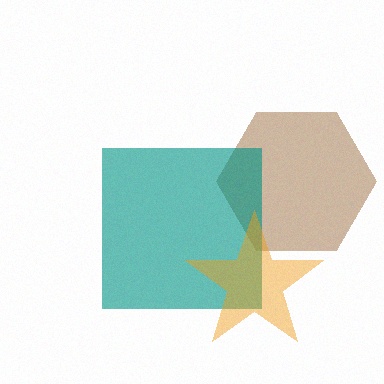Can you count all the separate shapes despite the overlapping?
Yes, there are 3 separate shapes.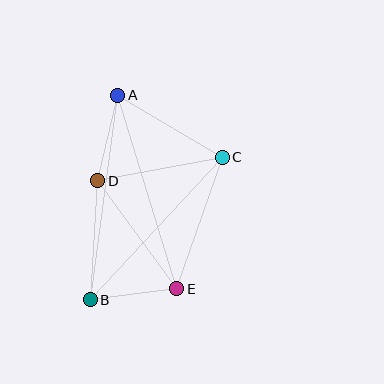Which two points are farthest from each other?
Points A and B are farthest from each other.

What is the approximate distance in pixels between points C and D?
The distance between C and D is approximately 127 pixels.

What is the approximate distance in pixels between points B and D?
The distance between B and D is approximately 119 pixels.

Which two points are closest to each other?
Points B and E are closest to each other.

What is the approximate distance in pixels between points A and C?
The distance between A and C is approximately 121 pixels.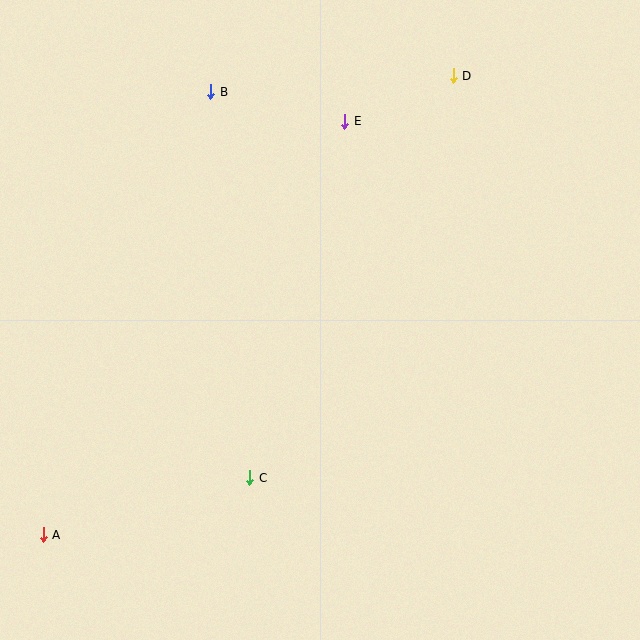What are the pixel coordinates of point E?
Point E is at (345, 121).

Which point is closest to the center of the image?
Point C at (250, 478) is closest to the center.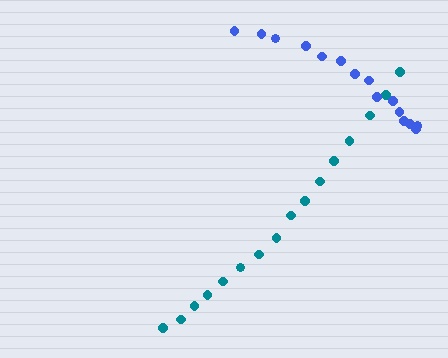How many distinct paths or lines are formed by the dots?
There are 2 distinct paths.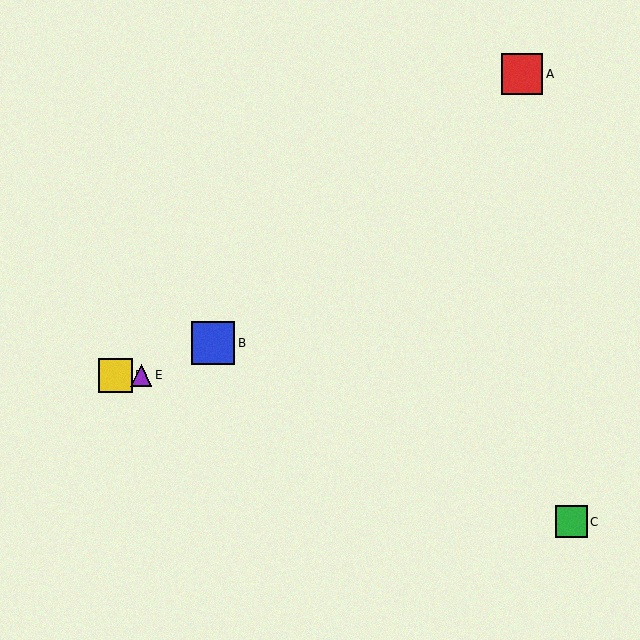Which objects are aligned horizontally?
Objects D, E are aligned horizontally.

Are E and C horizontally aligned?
No, E is at y≈375 and C is at y≈522.